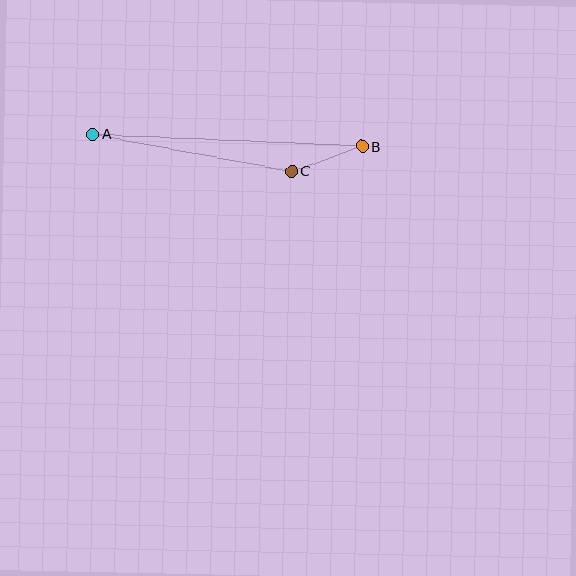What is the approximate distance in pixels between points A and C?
The distance between A and C is approximately 202 pixels.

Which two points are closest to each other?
Points B and C are closest to each other.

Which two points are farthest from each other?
Points A and B are farthest from each other.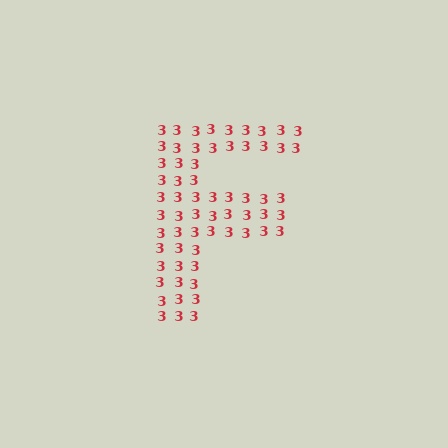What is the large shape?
The large shape is the letter F.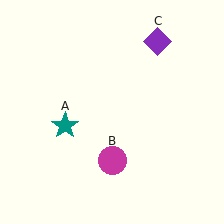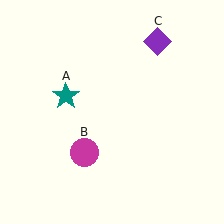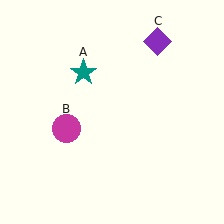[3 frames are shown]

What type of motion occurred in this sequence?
The teal star (object A), magenta circle (object B) rotated clockwise around the center of the scene.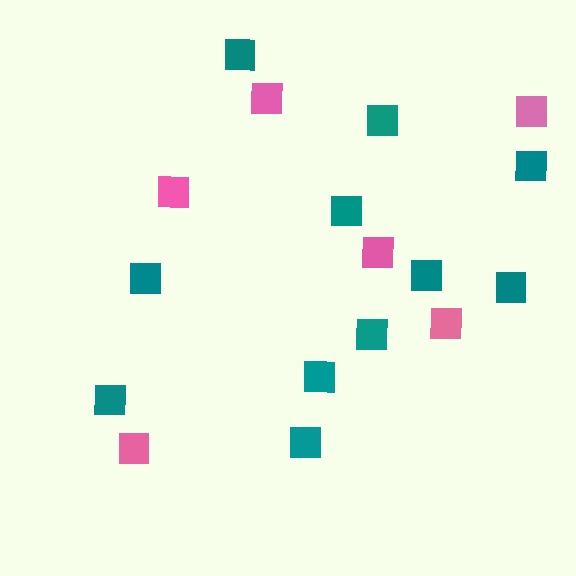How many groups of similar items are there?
There are 2 groups: one group of teal squares (11) and one group of pink squares (6).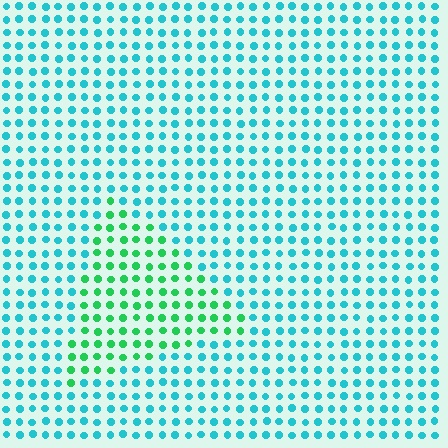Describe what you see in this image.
The image is filled with small cyan elements in a uniform arrangement. A triangle-shaped region is visible where the elements are tinted to a slightly different hue, forming a subtle color boundary.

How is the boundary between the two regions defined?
The boundary is defined purely by a slight shift in hue (about 45 degrees). Spacing, size, and orientation are identical on both sides.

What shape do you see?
I see a triangle.